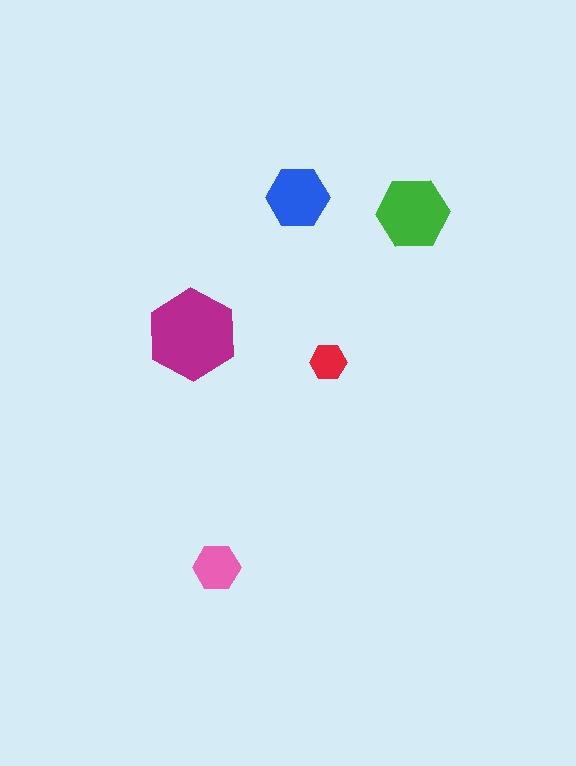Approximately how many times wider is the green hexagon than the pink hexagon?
About 1.5 times wider.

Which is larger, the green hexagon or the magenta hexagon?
The magenta one.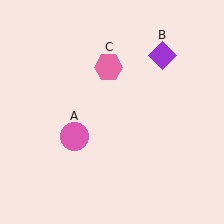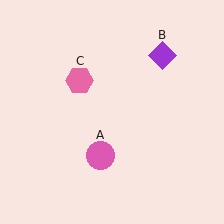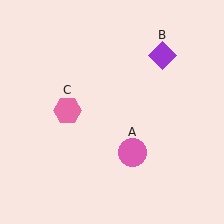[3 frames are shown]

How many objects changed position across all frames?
2 objects changed position: pink circle (object A), pink hexagon (object C).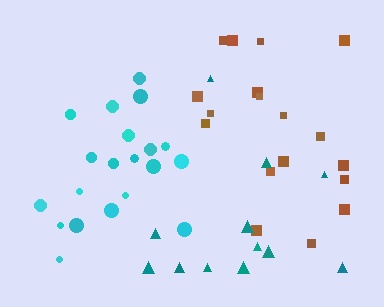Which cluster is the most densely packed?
Cyan.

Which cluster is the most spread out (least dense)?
Teal.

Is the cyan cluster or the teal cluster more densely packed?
Cyan.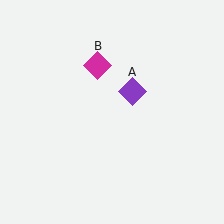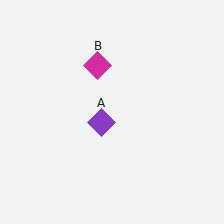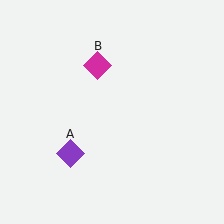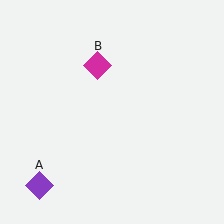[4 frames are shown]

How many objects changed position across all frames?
1 object changed position: purple diamond (object A).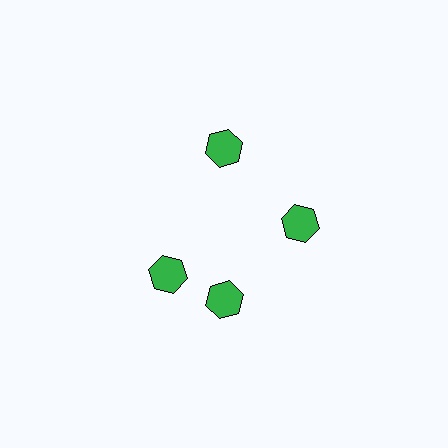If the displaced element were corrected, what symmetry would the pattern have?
It would have 4-fold rotational symmetry — the pattern would map onto itself every 90 degrees.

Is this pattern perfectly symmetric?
No. The 4 green hexagons are arranged in a ring, but one element near the 9 o'clock position is rotated out of alignment along the ring, breaking the 4-fold rotational symmetry.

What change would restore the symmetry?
The symmetry would be restored by rotating it back into even spacing with its neighbors so that all 4 hexagons sit at equal angles and equal distance from the center.